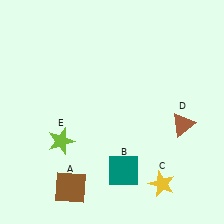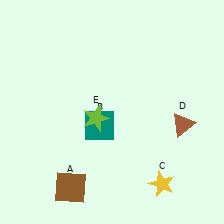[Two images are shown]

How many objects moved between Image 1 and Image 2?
2 objects moved between the two images.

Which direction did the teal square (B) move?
The teal square (B) moved up.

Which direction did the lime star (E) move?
The lime star (E) moved right.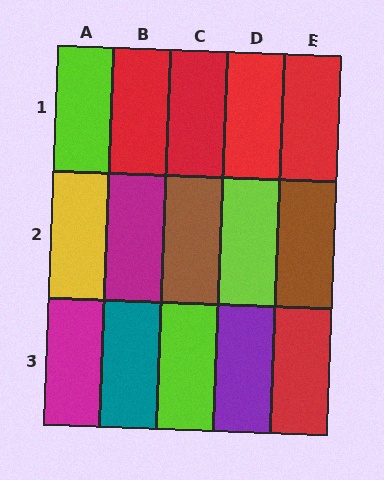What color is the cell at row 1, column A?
Lime.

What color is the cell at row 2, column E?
Brown.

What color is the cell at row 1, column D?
Red.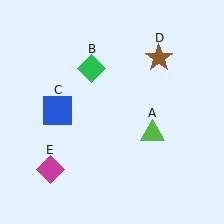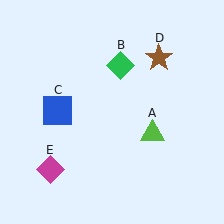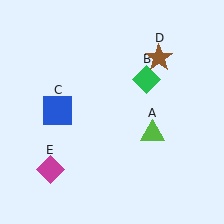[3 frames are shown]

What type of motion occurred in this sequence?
The green diamond (object B) rotated clockwise around the center of the scene.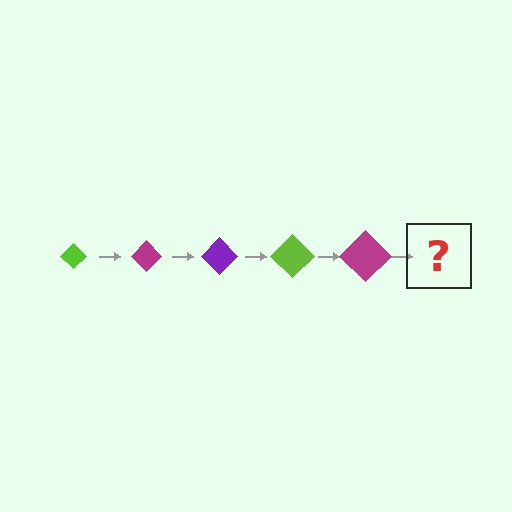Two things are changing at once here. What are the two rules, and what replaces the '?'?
The two rules are that the diamond grows larger each step and the color cycles through lime, magenta, and purple. The '?' should be a purple diamond, larger than the previous one.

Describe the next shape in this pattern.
It should be a purple diamond, larger than the previous one.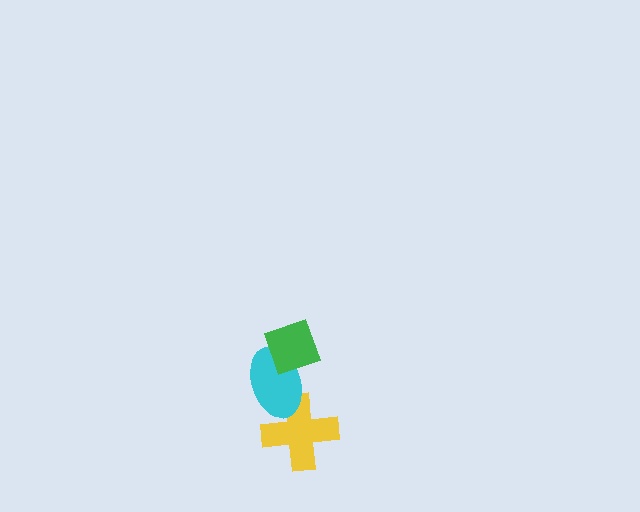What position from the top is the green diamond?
The green diamond is 1st from the top.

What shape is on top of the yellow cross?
The cyan ellipse is on top of the yellow cross.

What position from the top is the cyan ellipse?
The cyan ellipse is 2nd from the top.